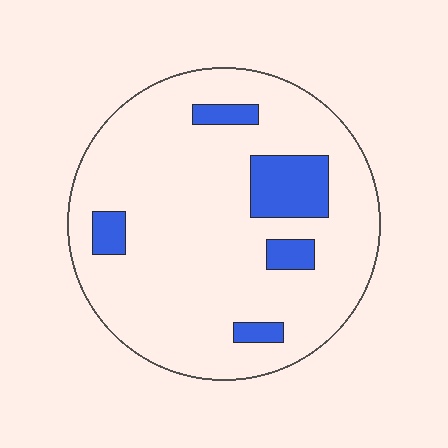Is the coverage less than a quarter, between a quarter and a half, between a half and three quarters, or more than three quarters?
Less than a quarter.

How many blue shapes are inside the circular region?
5.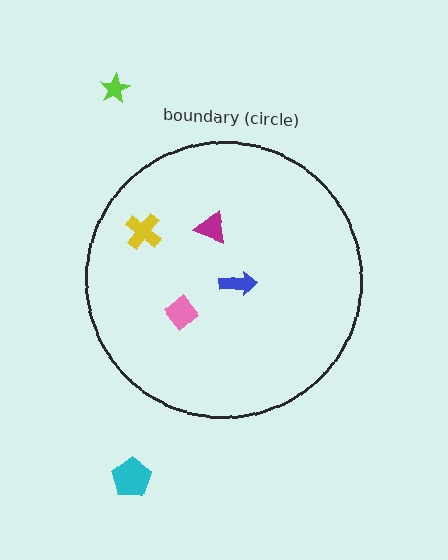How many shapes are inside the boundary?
4 inside, 2 outside.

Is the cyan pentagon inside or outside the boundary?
Outside.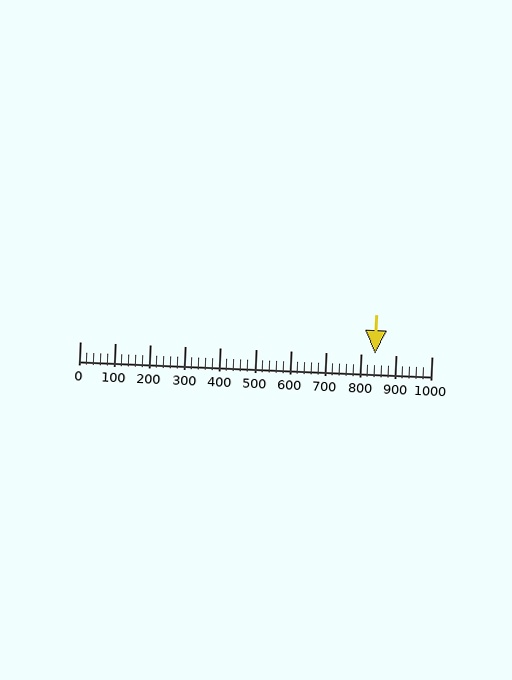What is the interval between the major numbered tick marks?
The major tick marks are spaced 100 units apart.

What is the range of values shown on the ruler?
The ruler shows values from 0 to 1000.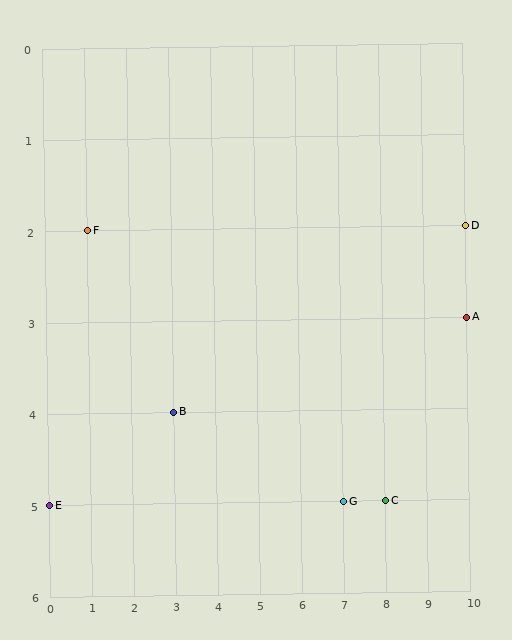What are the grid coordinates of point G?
Point G is at grid coordinates (7, 5).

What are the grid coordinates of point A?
Point A is at grid coordinates (10, 3).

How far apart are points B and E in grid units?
Points B and E are 3 columns and 1 row apart (about 3.2 grid units diagonally).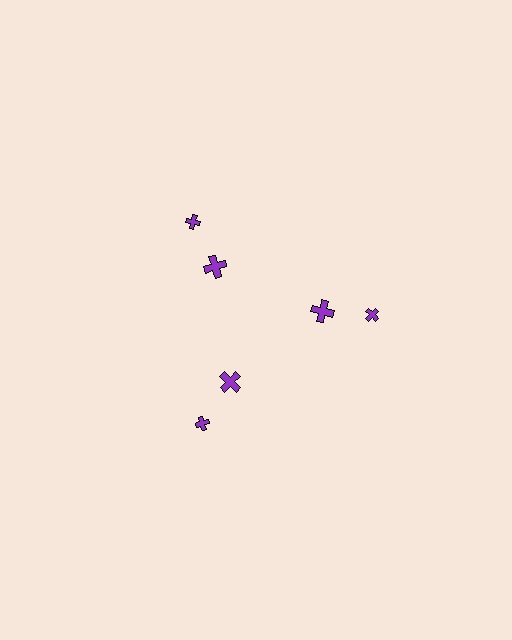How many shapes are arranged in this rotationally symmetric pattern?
There are 6 shapes, arranged in 3 groups of 2.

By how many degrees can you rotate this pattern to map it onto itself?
The pattern maps onto itself every 120 degrees of rotation.